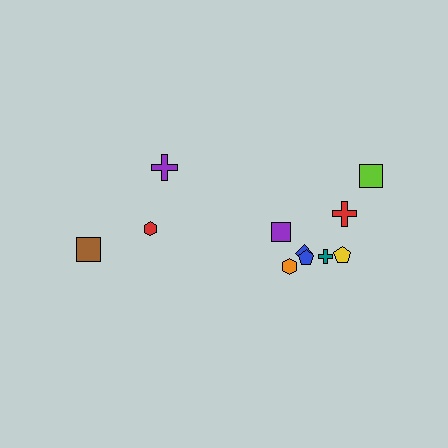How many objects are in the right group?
There are 8 objects.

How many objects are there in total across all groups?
There are 11 objects.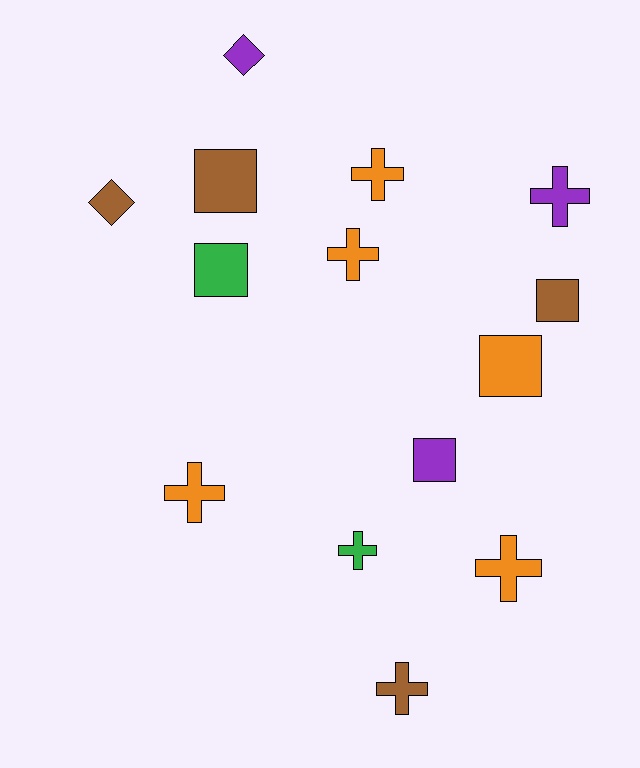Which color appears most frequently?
Orange, with 5 objects.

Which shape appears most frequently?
Cross, with 7 objects.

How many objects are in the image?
There are 14 objects.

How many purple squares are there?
There is 1 purple square.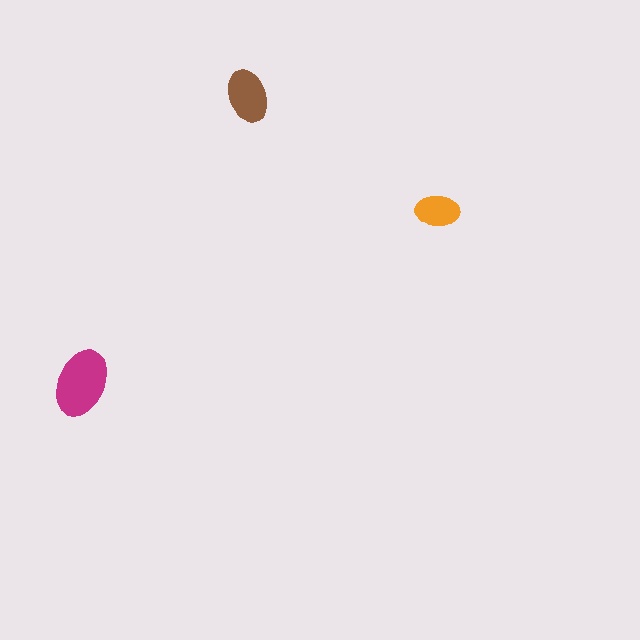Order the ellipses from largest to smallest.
the magenta one, the brown one, the orange one.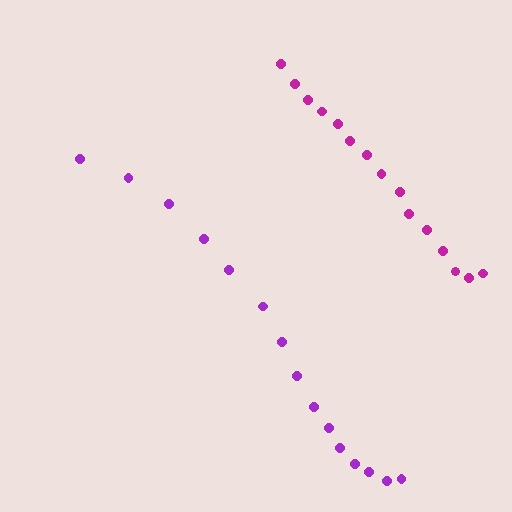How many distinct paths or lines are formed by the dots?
There are 2 distinct paths.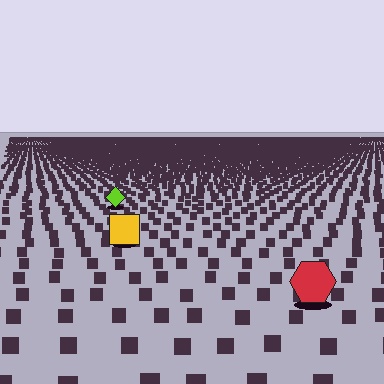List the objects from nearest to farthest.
From nearest to farthest: the red hexagon, the yellow square, the lime diamond.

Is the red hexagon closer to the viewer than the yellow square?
Yes. The red hexagon is closer — you can tell from the texture gradient: the ground texture is coarser near it.